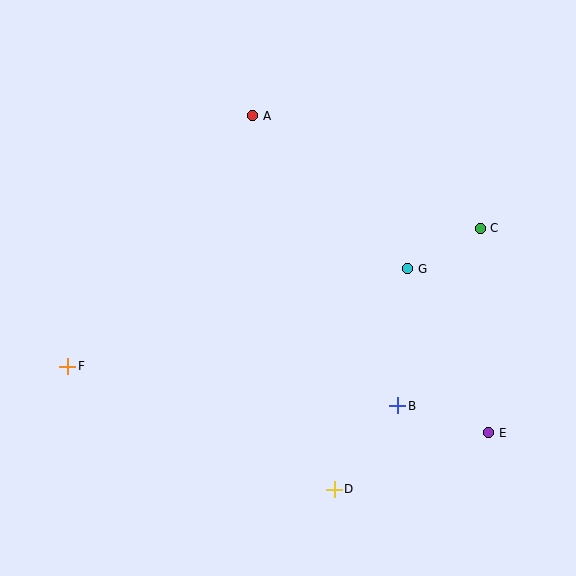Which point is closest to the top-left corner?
Point A is closest to the top-left corner.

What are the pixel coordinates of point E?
Point E is at (489, 433).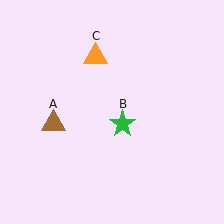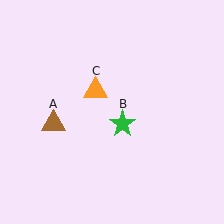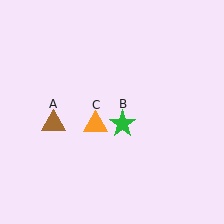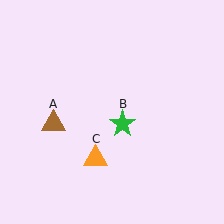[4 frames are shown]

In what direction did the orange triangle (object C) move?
The orange triangle (object C) moved down.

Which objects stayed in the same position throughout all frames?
Brown triangle (object A) and green star (object B) remained stationary.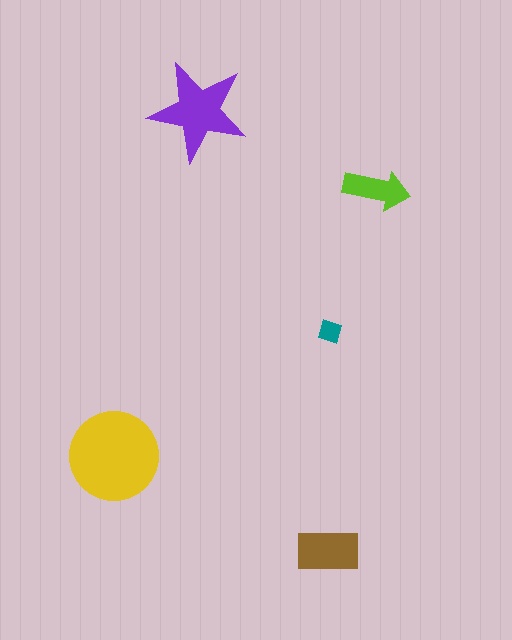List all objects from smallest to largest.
The teal diamond, the lime arrow, the brown rectangle, the purple star, the yellow circle.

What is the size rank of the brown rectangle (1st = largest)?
3rd.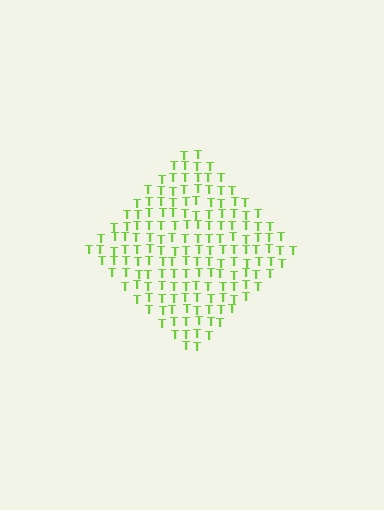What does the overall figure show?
The overall figure shows a diamond.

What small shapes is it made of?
It is made of small letter T's.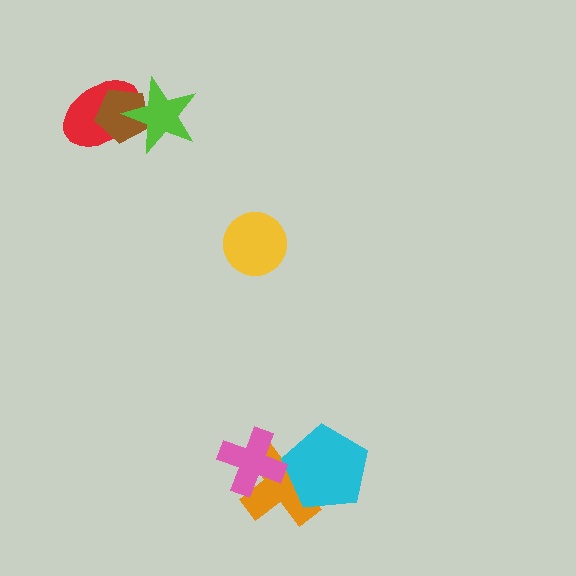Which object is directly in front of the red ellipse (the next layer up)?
The brown pentagon is directly in front of the red ellipse.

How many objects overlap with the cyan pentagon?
1 object overlaps with the cyan pentagon.